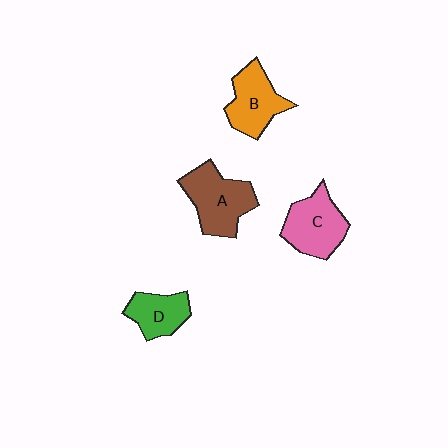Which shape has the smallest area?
Shape D (green).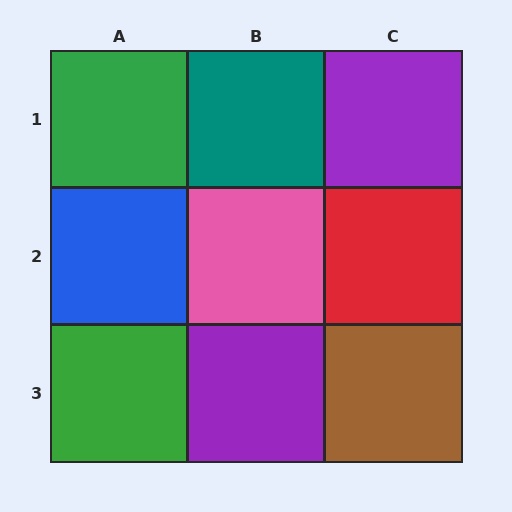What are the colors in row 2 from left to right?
Blue, pink, red.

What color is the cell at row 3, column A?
Green.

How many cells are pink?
1 cell is pink.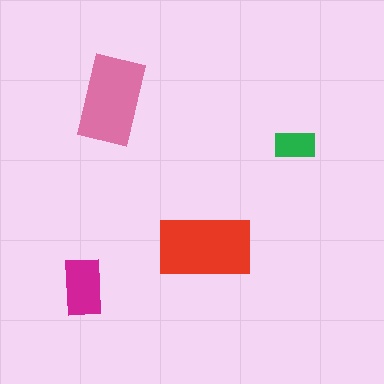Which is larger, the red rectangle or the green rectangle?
The red one.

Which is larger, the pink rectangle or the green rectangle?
The pink one.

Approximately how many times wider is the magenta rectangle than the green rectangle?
About 1.5 times wider.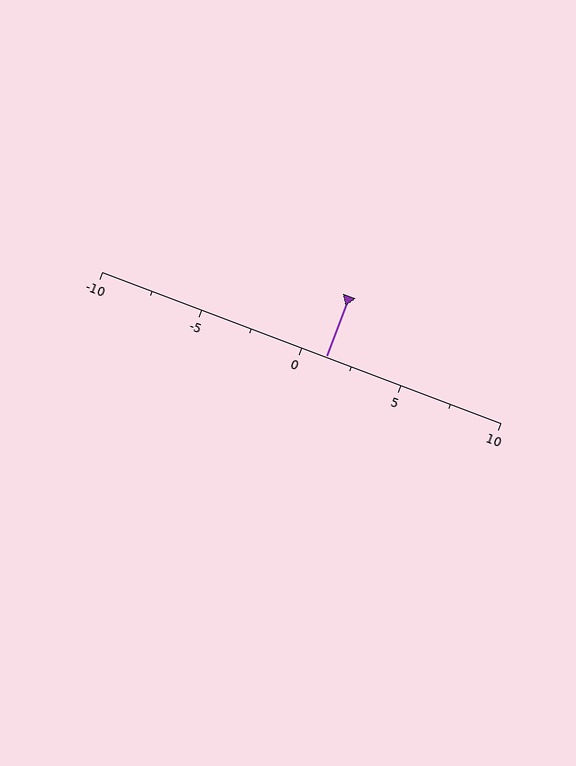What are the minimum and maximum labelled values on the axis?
The axis runs from -10 to 10.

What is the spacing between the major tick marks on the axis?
The major ticks are spaced 5 apart.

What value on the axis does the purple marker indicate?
The marker indicates approximately 1.2.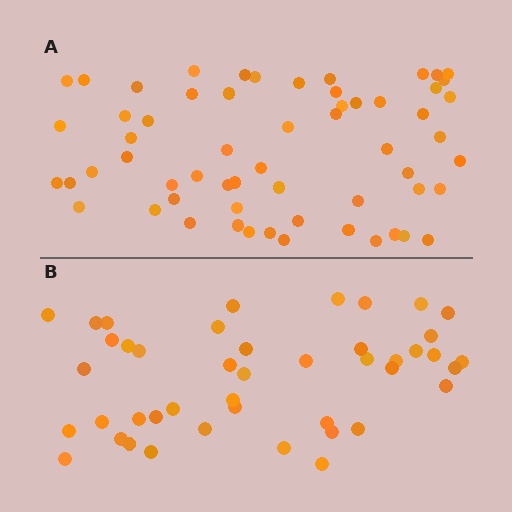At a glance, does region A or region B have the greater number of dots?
Region A (the top region) has more dots.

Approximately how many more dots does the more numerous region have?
Region A has approximately 15 more dots than region B.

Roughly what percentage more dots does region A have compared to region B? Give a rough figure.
About 35% more.